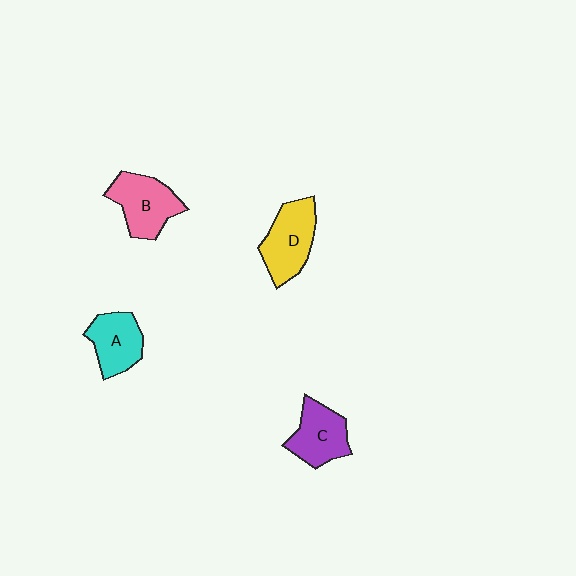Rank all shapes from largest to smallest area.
From largest to smallest: D (yellow), B (pink), C (purple), A (cyan).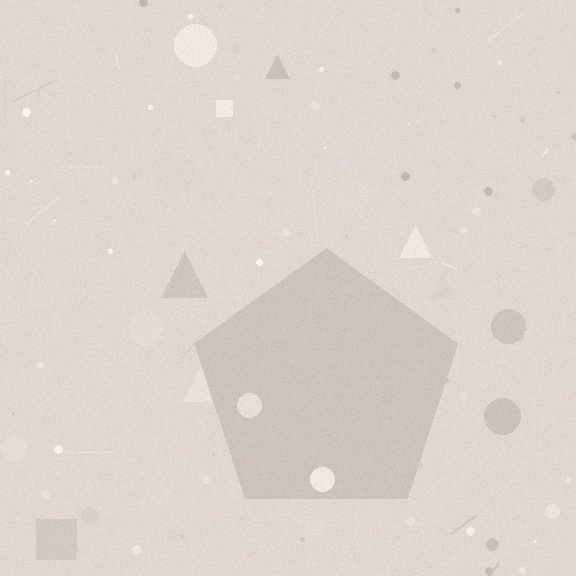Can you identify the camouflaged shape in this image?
The camouflaged shape is a pentagon.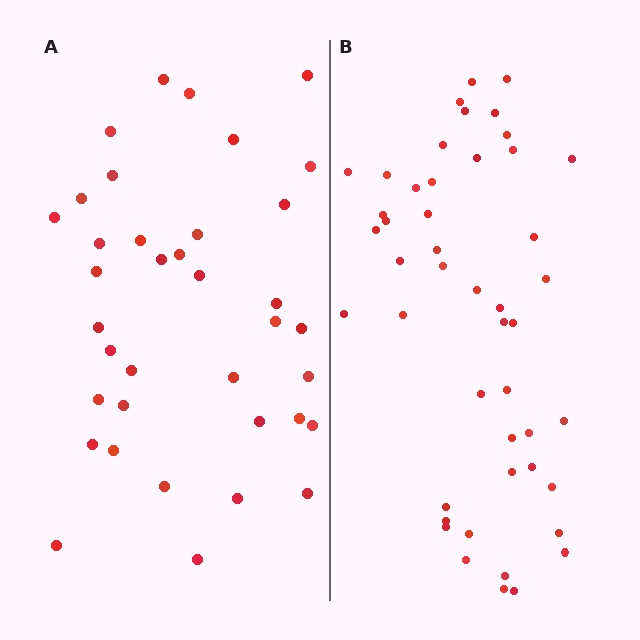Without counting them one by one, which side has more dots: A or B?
Region B (the right region) has more dots.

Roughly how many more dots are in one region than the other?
Region B has roughly 10 or so more dots than region A.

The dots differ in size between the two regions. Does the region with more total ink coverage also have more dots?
No. Region A has more total ink coverage because its dots are larger, but region B actually contains more individual dots. Total area can be misleading — the number of items is what matters here.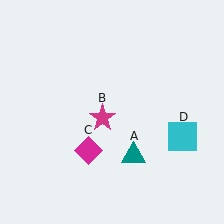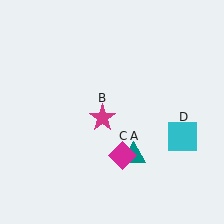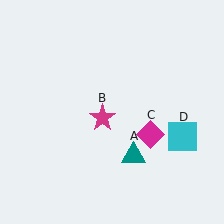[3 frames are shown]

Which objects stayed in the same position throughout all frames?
Teal triangle (object A) and magenta star (object B) and cyan square (object D) remained stationary.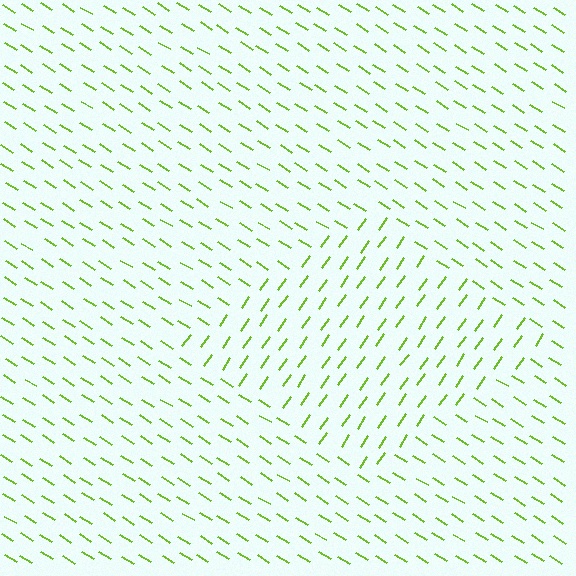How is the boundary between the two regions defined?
The boundary is defined purely by a change in line orientation (approximately 87 degrees difference). All lines are the same color and thickness.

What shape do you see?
I see a diamond.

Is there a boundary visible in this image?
Yes, there is a texture boundary formed by a change in line orientation.